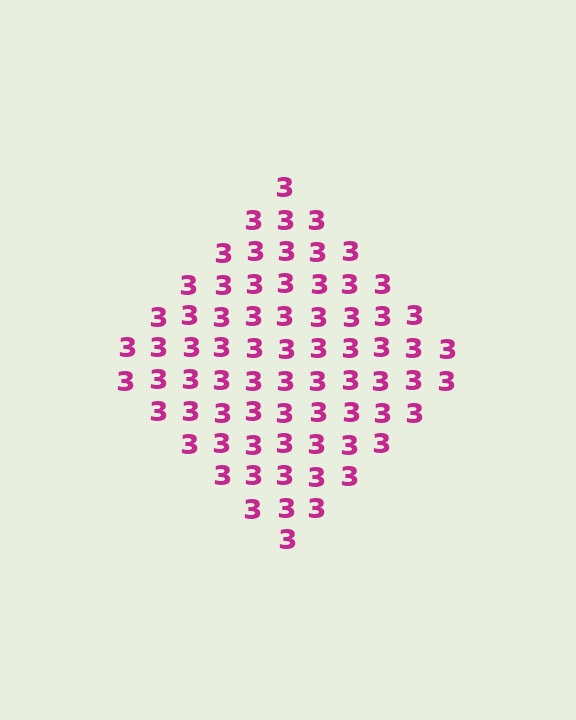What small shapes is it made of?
It is made of small digit 3's.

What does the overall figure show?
The overall figure shows a diamond.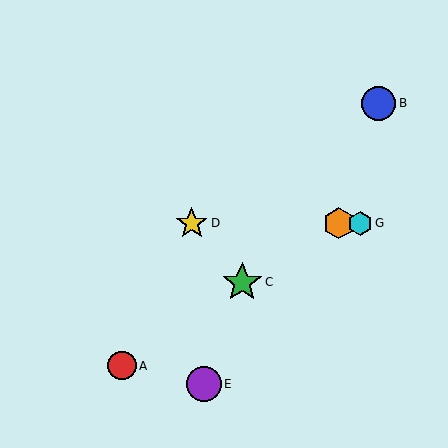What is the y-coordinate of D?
Object D is at y≈223.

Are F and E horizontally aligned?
No, F is at y≈223 and E is at y≈384.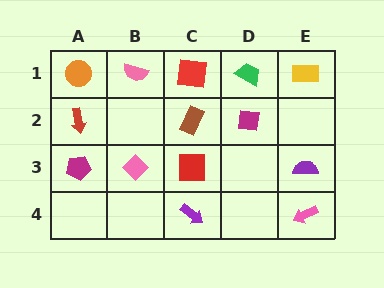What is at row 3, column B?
A pink diamond.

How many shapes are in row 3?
4 shapes.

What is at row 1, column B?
A pink semicircle.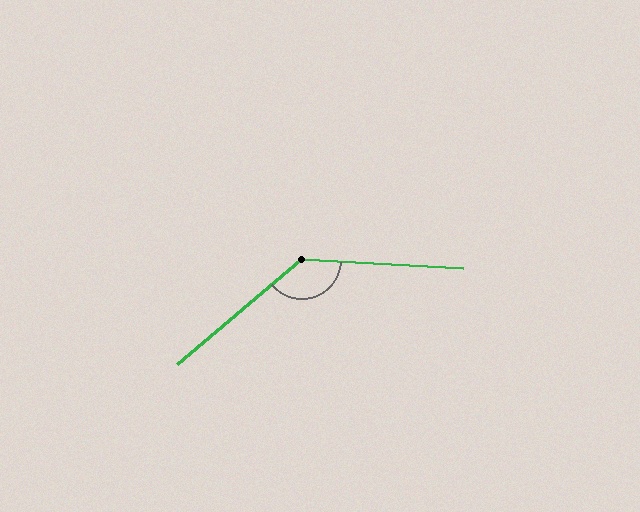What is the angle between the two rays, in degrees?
Approximately 137 degrees.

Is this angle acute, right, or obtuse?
It is obtuse.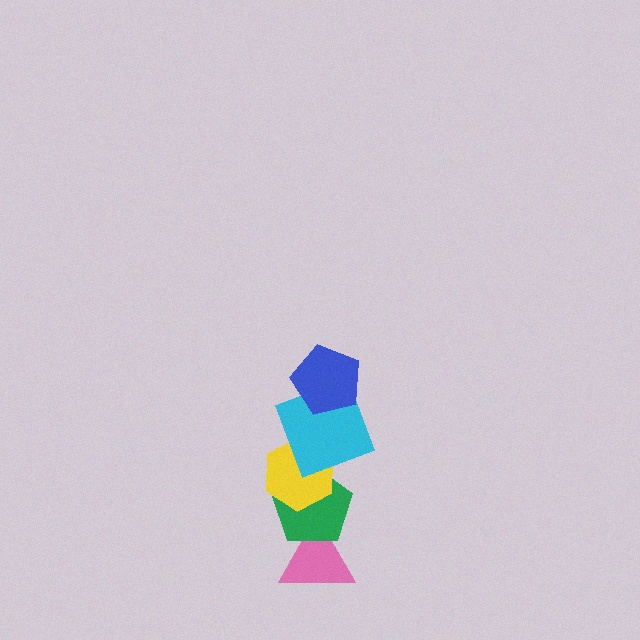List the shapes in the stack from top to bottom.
From top to bottom: the blue pentagon, the cyan square, the yellow hexagon, the green pentagon, the pink triangle.